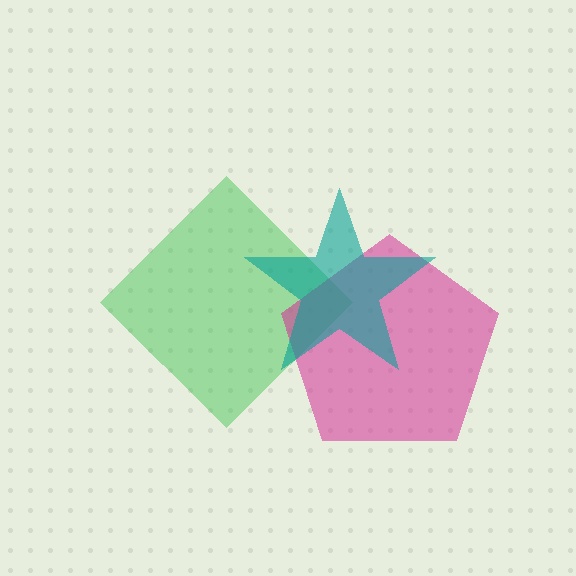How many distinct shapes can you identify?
There are 3 distinct shapes: a green diamond, a magenta pentagon, a teal star.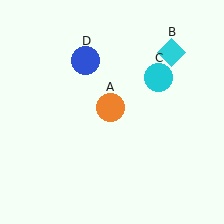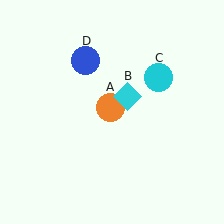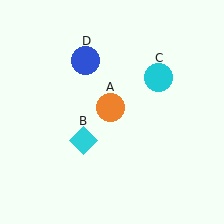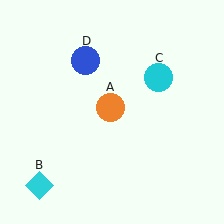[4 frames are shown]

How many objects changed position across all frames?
1 object changed position: cyan diamond (object B).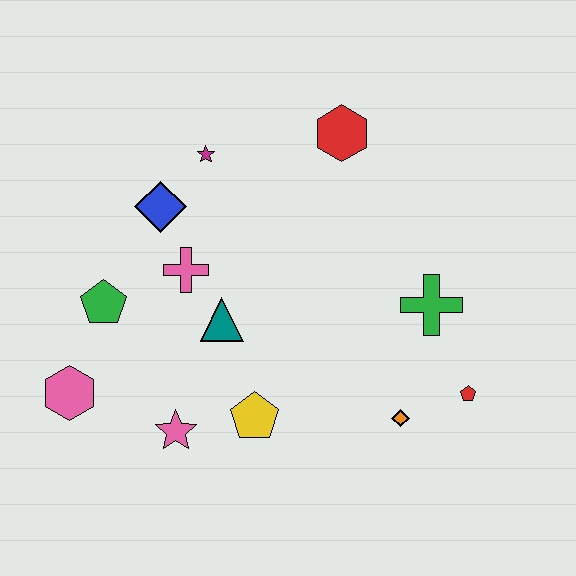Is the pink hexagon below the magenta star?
Yes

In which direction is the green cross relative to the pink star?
The green cross is to the right of the pink star.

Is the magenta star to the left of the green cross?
Yes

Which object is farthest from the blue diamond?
The red pentagon is farthest from the blue diamond.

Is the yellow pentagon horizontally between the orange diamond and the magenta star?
Yes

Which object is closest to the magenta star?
The blue diamond is closest to the magenta star.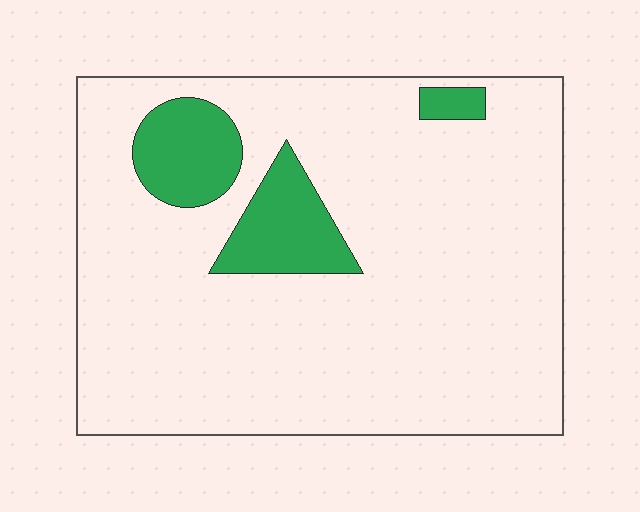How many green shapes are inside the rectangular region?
3.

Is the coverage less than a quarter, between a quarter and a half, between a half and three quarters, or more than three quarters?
Less than a quarter.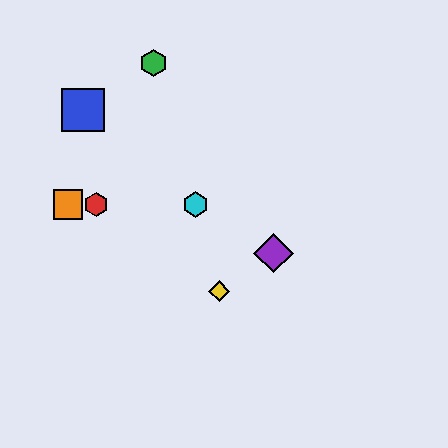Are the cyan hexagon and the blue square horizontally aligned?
No, the cyan hexagon is at y≈204 and the blue square is at y≈110.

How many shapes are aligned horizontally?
3 shapes (the red hexagon, the orange square, the cyan hexagon) are aligned horizontally.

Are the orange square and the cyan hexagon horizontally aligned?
Yes, both are at y≈204.